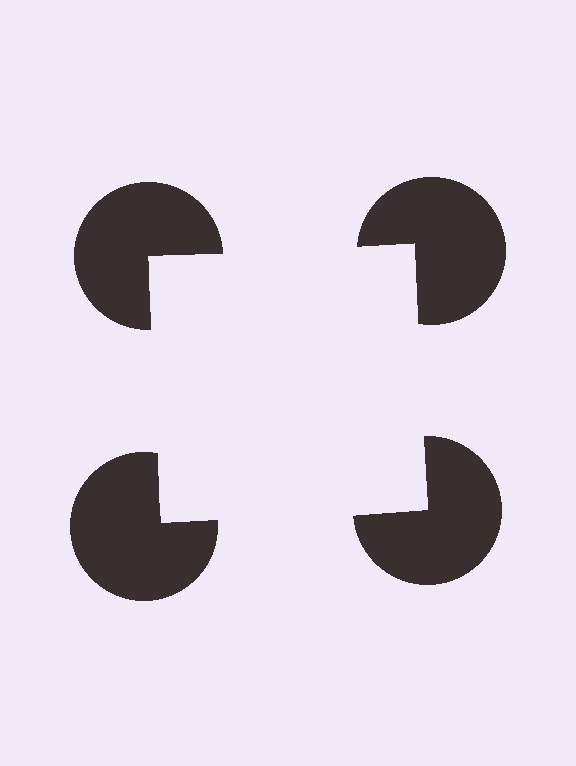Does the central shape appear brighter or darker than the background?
It typically appears slightly brighter than the background, even though no actual brightness change is drawn.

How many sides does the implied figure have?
4 sides.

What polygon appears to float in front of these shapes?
An illusory square — its edges are inferred from the aligned wedge cuts in the pac-man discs, not physically drawn.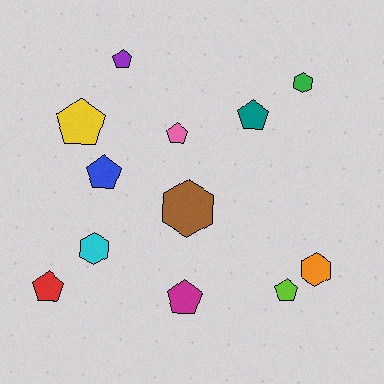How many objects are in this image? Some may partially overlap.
There are 12 objects.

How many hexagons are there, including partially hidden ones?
There are 4 hexagons.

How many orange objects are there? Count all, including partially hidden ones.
There is 1 orange object.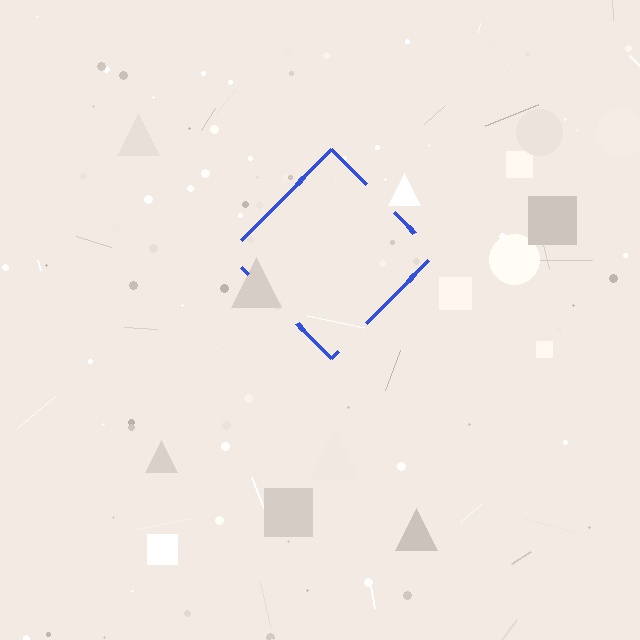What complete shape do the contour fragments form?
The contour fragments form a diamond.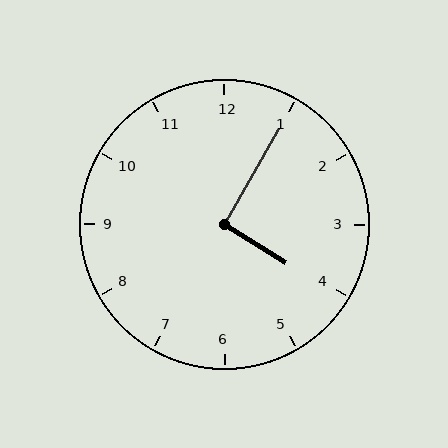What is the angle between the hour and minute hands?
Approximately 92 degrees.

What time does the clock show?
4:05.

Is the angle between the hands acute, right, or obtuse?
It is right.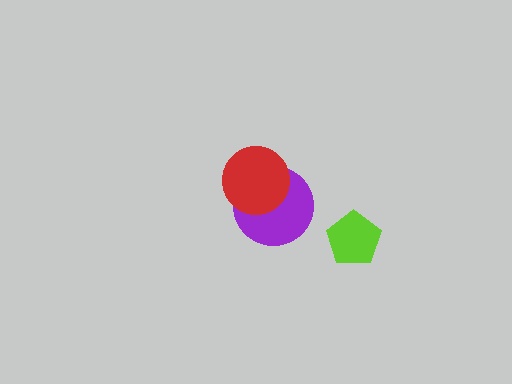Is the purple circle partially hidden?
Yes, it is partially covered by another shape.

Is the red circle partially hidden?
No, no other shape covers it.